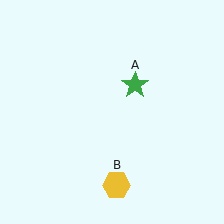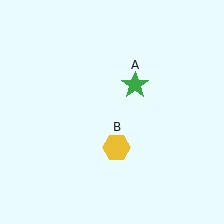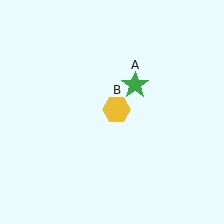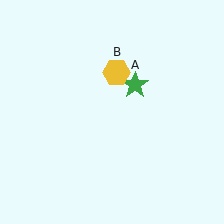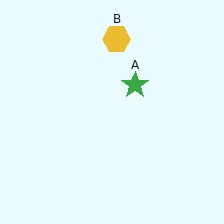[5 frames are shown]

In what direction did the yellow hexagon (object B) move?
The yellow hexagon (object B) moved up.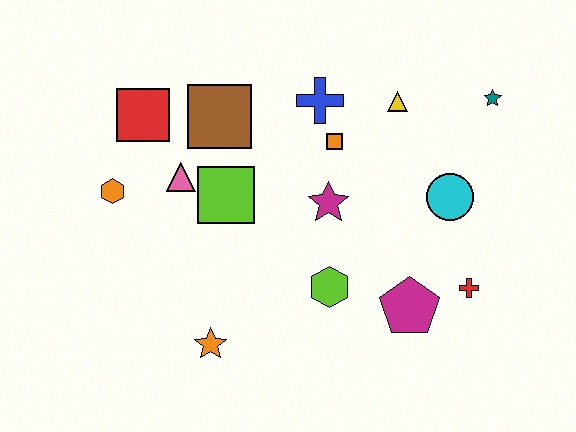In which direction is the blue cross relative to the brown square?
The blue cross is to the right of the brown square.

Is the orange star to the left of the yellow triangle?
Yes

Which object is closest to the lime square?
The pink triangle is closest to the lime square.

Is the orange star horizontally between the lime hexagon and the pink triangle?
Yes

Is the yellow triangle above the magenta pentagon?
Yes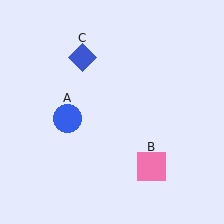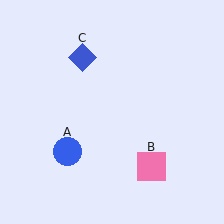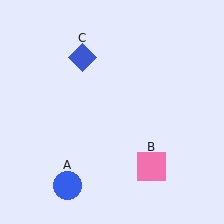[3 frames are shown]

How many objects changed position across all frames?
1 object changed position: blue circle (object A).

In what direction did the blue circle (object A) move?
The blue circle (object A) moved down.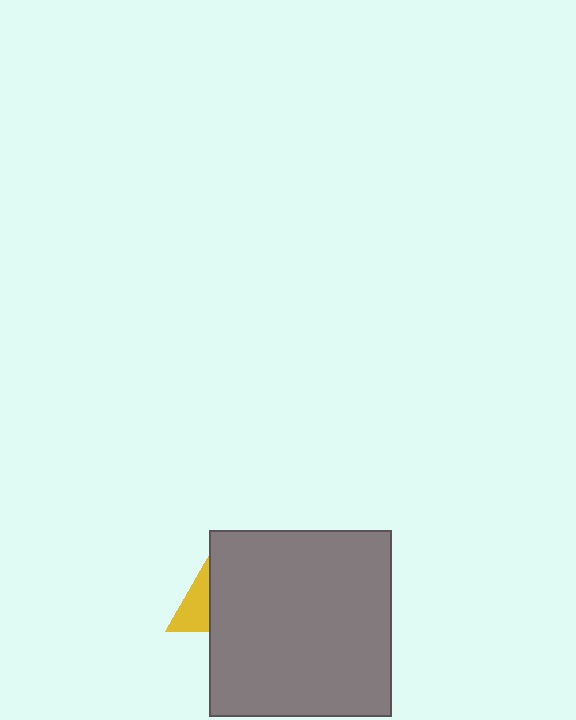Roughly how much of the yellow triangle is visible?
A small part of it is visible (roughly 33%).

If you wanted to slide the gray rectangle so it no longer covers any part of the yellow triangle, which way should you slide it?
Slide it right — that is the most direct way to separate the two shapes.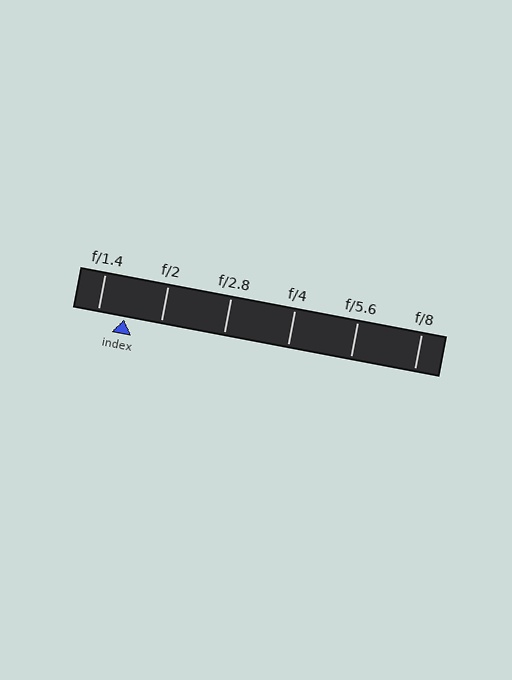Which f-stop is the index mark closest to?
The index mark is closest to f/1.4.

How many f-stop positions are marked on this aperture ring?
There are 6 f-stop positions marked.